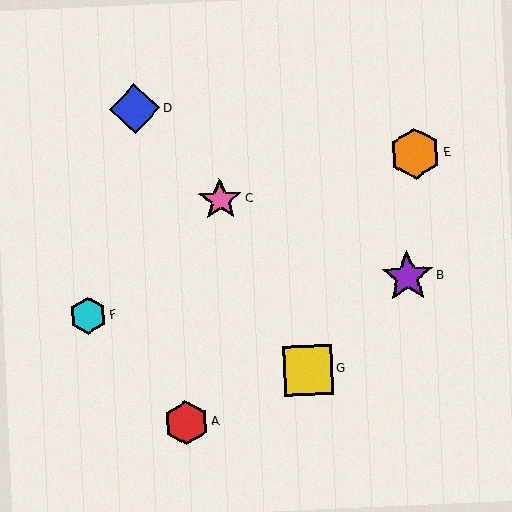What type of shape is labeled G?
Shape G is a yellow square.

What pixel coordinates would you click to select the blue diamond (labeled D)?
Click at (135, 109) to select the blue diamond D.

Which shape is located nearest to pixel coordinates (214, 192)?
The pink star (labeled C) at (220, 200) is nearest to that location.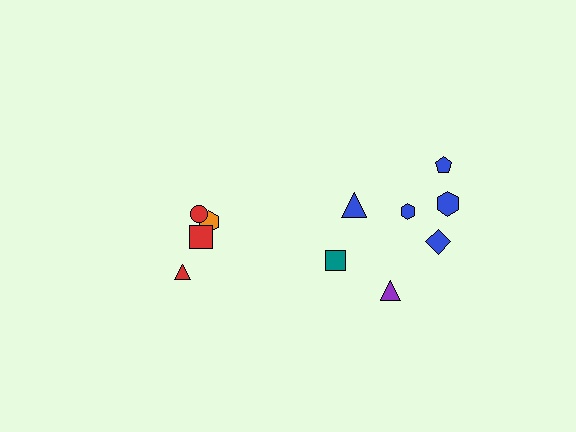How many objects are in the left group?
There are 4 objects.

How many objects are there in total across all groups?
There are 11 objects.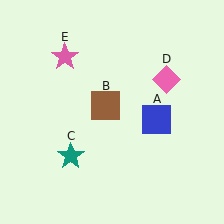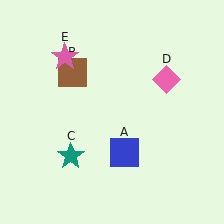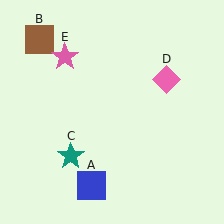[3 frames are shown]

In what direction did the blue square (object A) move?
The blue square (object A) moved down and to the left.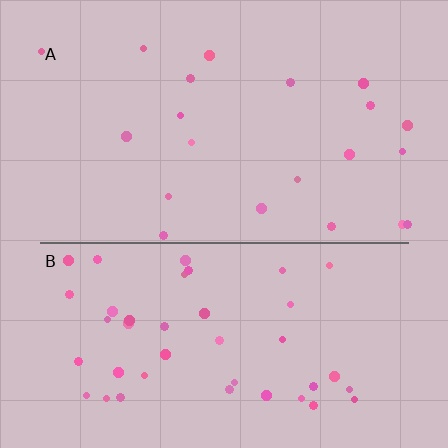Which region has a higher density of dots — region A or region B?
B (the bottom).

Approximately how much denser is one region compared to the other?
Approximately 2.0× — region B over region A.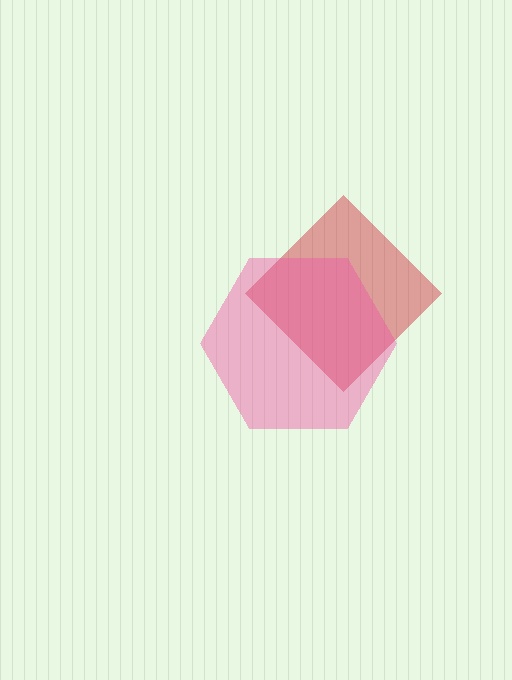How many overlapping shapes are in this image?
There are 2 overlapping shapes in the image.